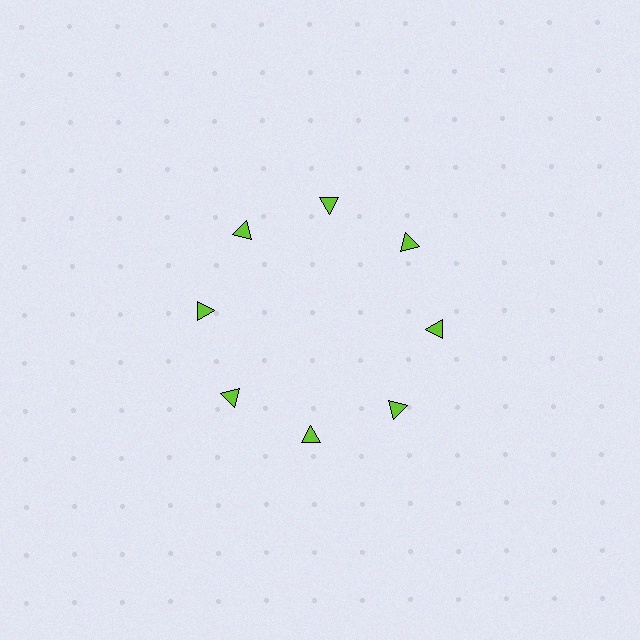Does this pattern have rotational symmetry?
Yes, this pattern has 8-fold rotational symmetry. It looks the same after rotating 45 degrees around the center.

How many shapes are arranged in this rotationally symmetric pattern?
There are 8 shapes, arranged in 8 groups of 1.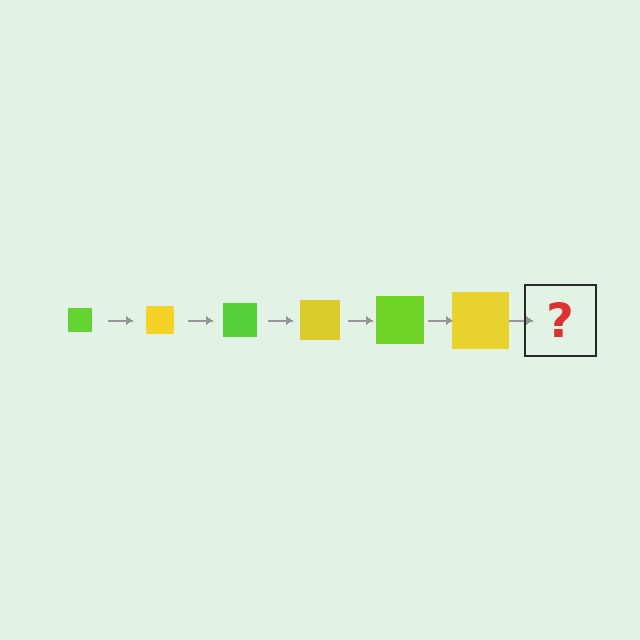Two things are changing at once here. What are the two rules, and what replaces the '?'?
The two rules are that the square grows larger each step and the color cycles through lime and yellow. The '?' should be a lime square, larger than the previous one.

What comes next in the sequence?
The next element should be a lime square, larger than the previous one.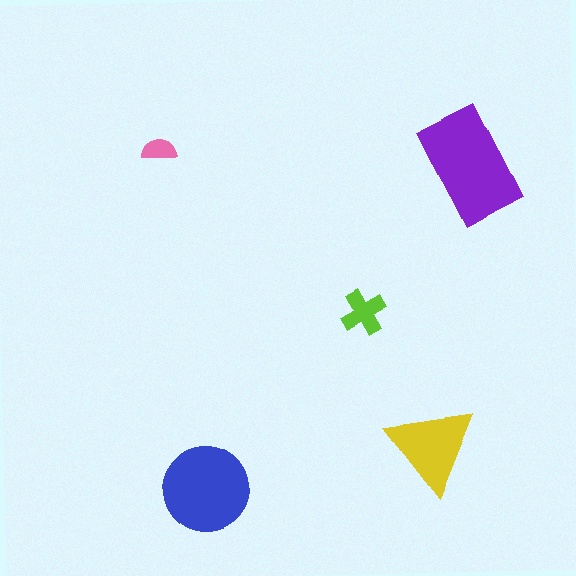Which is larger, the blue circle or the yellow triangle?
The blue circle.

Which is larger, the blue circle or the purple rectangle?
The purple rectangle.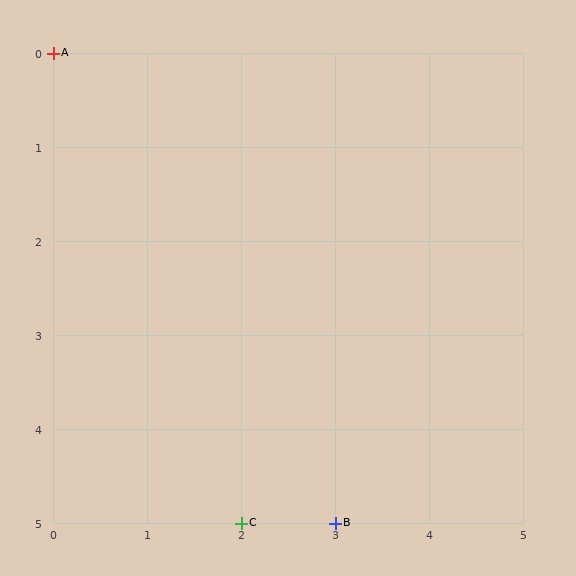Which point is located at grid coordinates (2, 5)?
Point C is at (2, 5).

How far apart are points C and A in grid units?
Points C and A are 2 columns and 5 rows apart (about 5.4 grid units diagonally).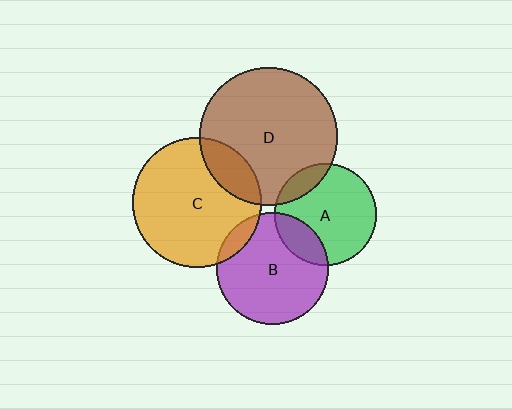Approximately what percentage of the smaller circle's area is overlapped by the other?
Approximately 10%.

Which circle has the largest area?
Circle D (brown).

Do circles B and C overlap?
Yes.